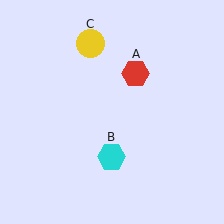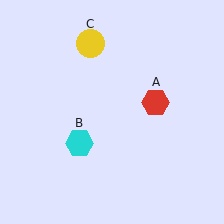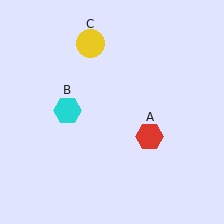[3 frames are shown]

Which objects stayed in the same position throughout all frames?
Yellow circle (object C) remained stationary.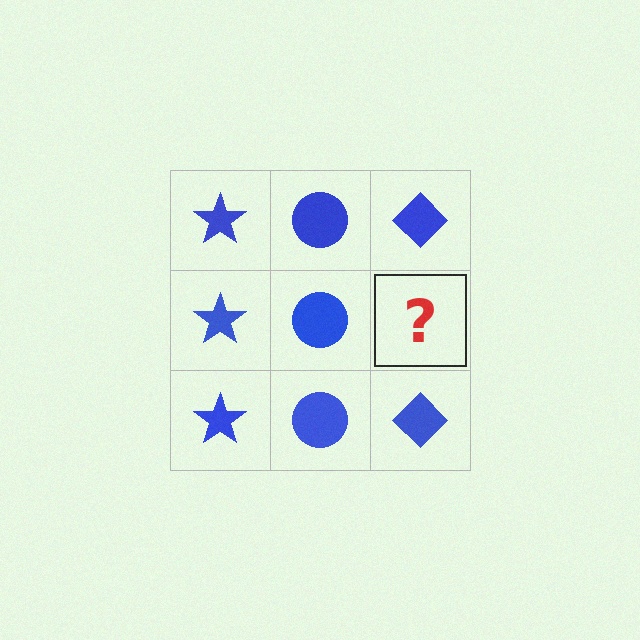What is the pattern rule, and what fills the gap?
The rule is that each column has a consistent shape. The gap should be filled with a blue diamond.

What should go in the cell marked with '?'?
The missing cell should contain a blue diamond.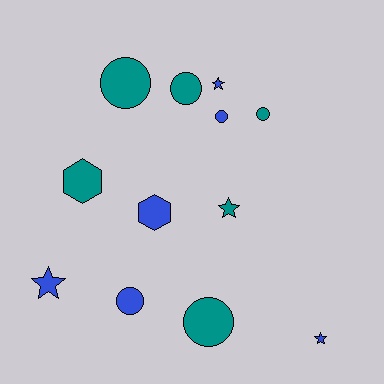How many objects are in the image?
There are 12 objects.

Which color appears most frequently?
Teal, with 6 objects.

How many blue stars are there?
There are 3 blue stars.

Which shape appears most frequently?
Circle, with 6 objects.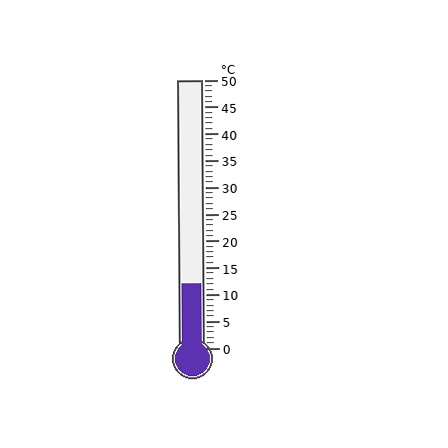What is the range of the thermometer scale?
The thermometer scale ranges from 0°C to 50°C.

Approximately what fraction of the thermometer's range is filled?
The thermometer is filled to approximately 25% of its range.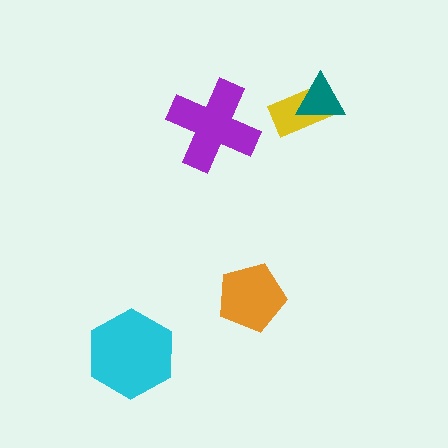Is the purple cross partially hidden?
No, no other shape covers it.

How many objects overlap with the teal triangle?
1 object overlaps with the teal triangle.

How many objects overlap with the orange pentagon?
0 objects overlap with the orange pentagon.